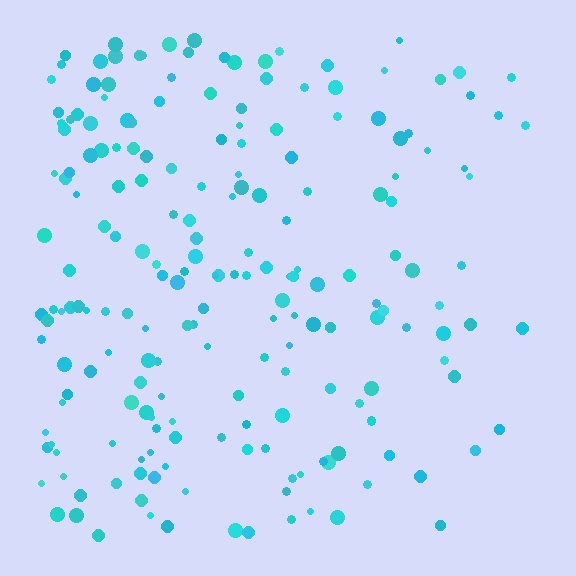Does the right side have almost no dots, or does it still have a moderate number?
Still a moderate number, just noticeably fewer than the left.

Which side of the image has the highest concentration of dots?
The left.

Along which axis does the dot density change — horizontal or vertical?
Horizontal.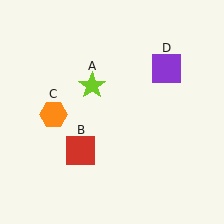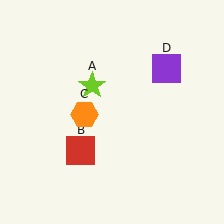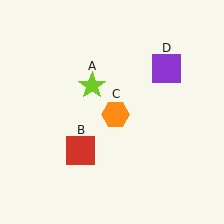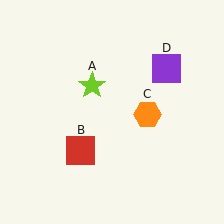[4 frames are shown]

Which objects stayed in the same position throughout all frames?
Lime star (object A) and red square (object B) and purple square (object D) remained stationary.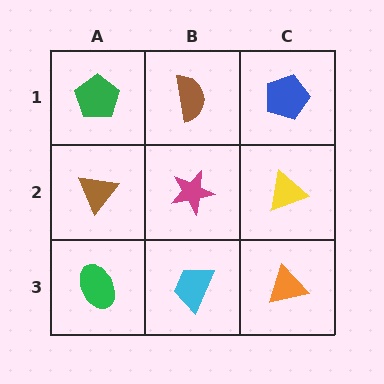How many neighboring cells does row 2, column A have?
3.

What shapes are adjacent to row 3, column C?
A yellow triangle (row 2, column C), a cyan trapezoid (row 3, column B).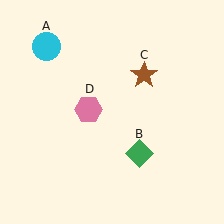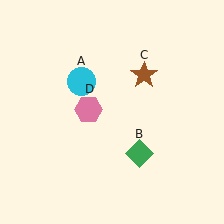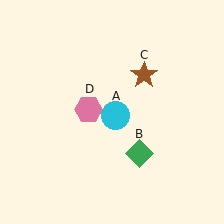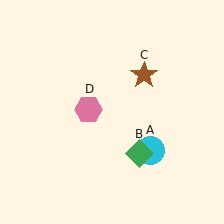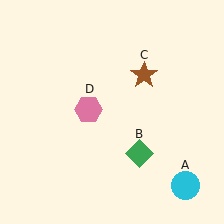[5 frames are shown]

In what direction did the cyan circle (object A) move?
The cyan circle (object A) moved down and to the right.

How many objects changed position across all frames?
1 object changed position: cyan circle (object A).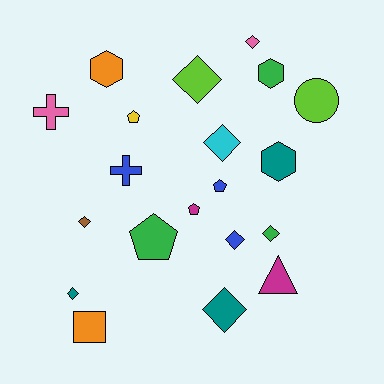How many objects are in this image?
There are 20 objects.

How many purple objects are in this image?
There are no purple objects.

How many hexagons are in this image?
There are 3 hexagons.